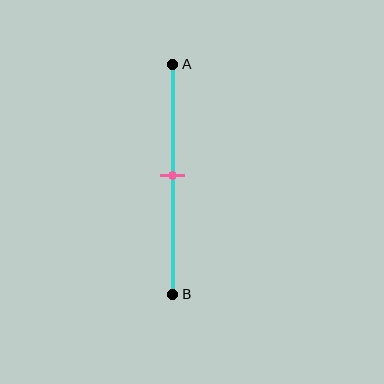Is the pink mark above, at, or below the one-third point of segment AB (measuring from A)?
The pink mark is below the one-third point of segment AB.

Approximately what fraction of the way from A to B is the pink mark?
The pink mark is approximately 50% of the way from A to B.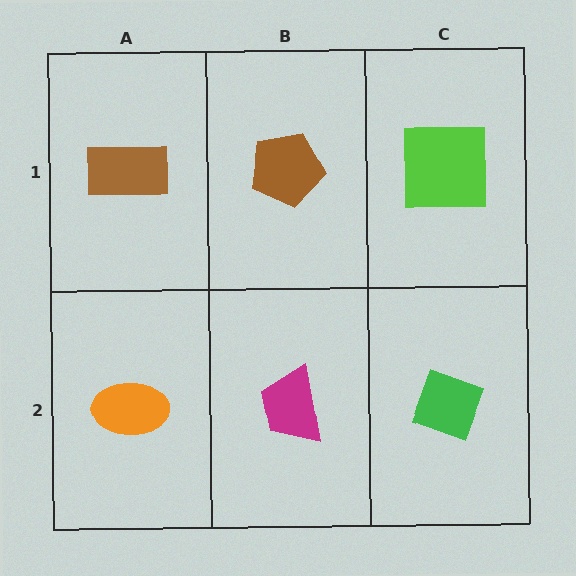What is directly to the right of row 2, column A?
A magenta trapezoid.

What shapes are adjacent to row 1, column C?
A green diamond (row 2, column C), a brown pentagon (row 1, column B).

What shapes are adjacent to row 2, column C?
A lime square (row 1, column C), a magenta trapezoid (row 2, column B).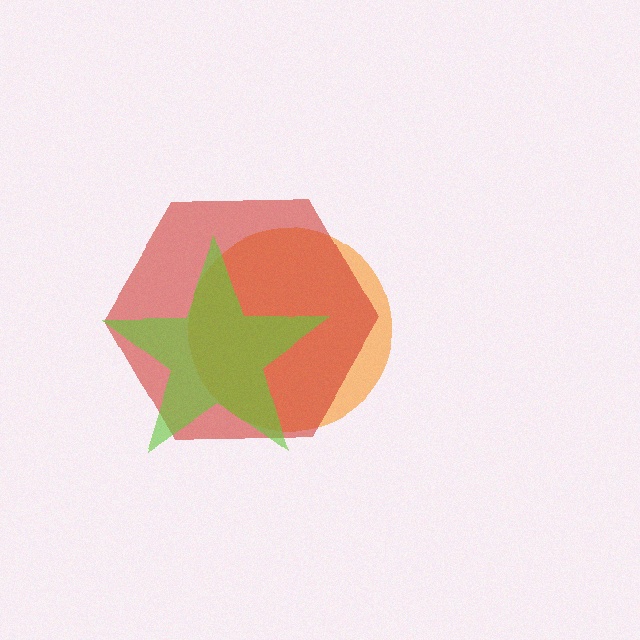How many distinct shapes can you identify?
There are 3 distinct shapes: an orange circle, a red hexagon, a lime star.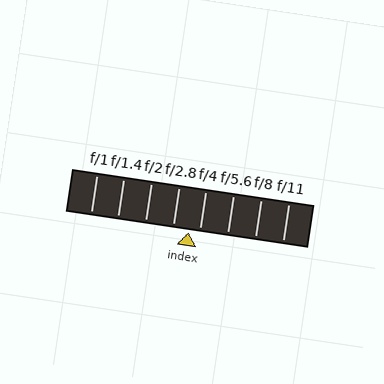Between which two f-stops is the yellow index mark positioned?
The index mark is between f/2.8 and f/4.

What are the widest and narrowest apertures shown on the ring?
The widest aperture shown is f/1 and the narrowest is f/11.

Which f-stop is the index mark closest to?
The index mark is closest to f/4.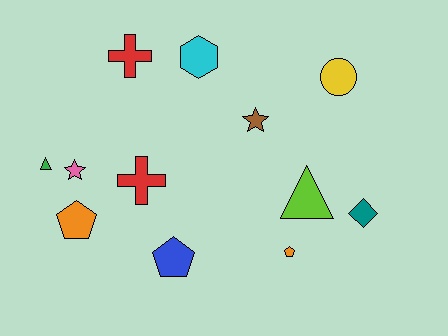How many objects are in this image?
There are 12 objects.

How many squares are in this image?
There are no squares.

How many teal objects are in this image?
There is 1 teal object.